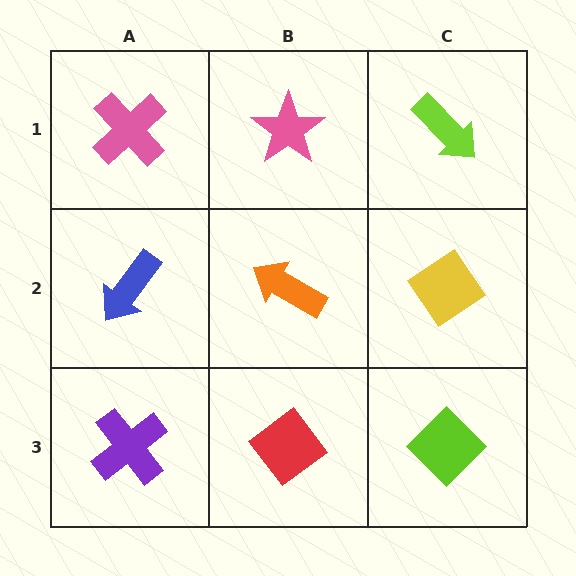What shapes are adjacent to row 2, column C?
A lime arrow (row 1, column C), a lime diamond (row 3, column C), an orange arrow (row 2, column B).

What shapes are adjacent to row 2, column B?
A pink star (row 1, column B), a red diamond (row 3, column B), a blue arrow (row 2, column A), a yellow diamond (row 2, column C).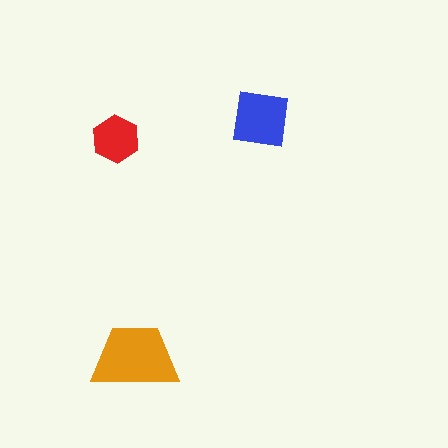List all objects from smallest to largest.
The red hexagon, the blue square, the orange trapezoid.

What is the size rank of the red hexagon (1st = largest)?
3rd.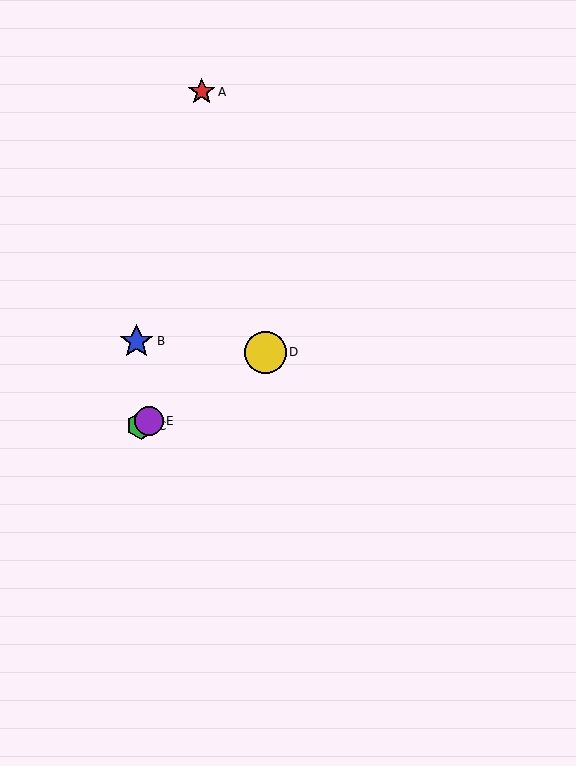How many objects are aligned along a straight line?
3 objects (C, D, E) are aligned along a straight line.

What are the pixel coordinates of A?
Object A is at (202, 92).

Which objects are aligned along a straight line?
Objects C, D, E are aligned along a straight line.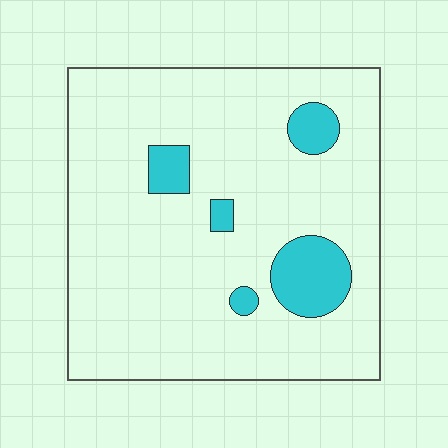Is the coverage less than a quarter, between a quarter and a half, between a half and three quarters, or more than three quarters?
Less than a quarter.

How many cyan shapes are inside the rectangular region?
5.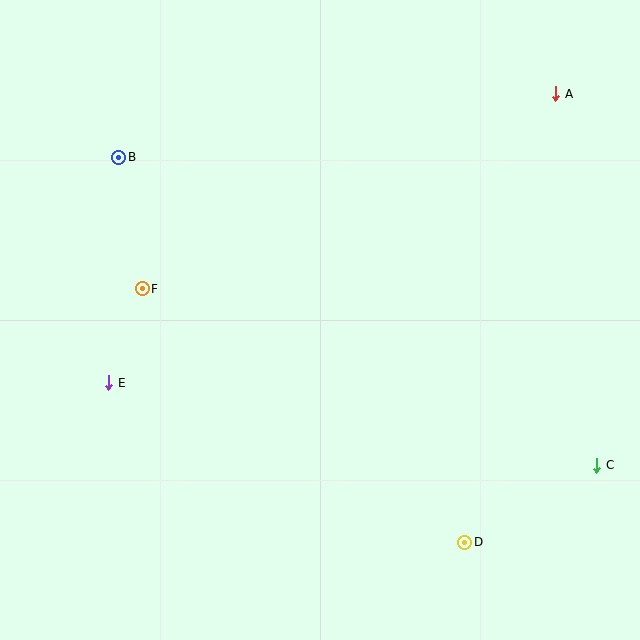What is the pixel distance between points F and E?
The distance between F and E is 100 pixels.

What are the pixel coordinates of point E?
Point E is at (109, 383).